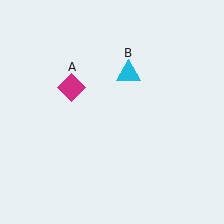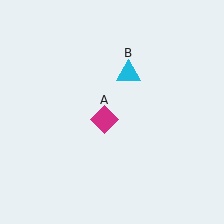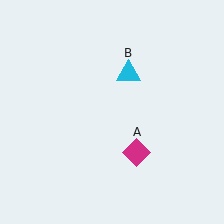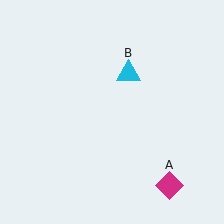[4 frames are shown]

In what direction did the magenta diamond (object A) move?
The magenta diamond (object A) moved down and to the right.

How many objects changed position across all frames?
1 object changed position: magenta diamond (object A).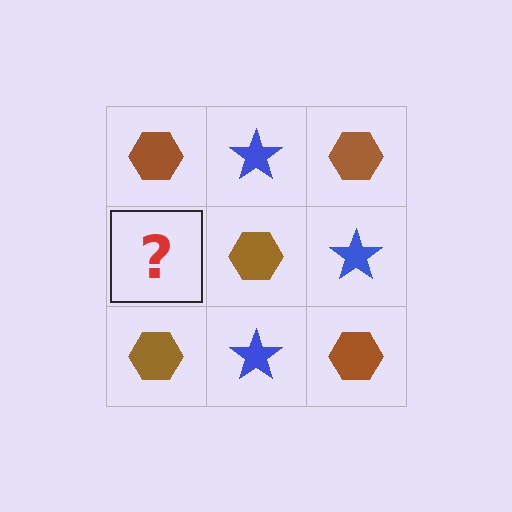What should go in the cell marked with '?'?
The missing cell should contain a blue star.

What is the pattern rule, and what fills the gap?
The rule is that it alternates brown hexagon and blue star in a checkerboard pattern. The gap should be filled with a blue star.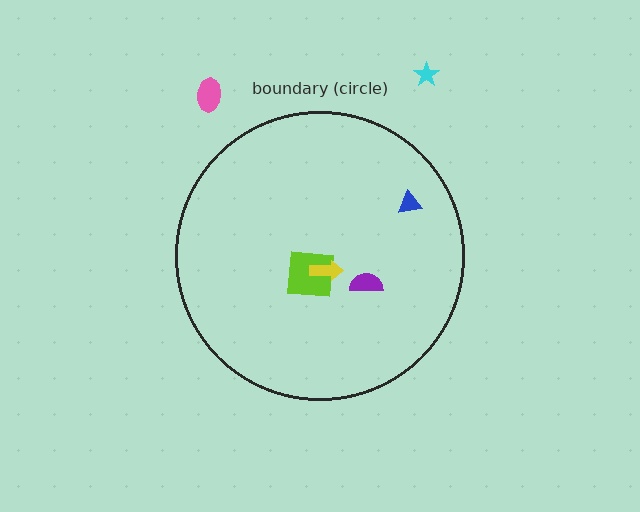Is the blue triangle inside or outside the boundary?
Inside.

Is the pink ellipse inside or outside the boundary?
Outside.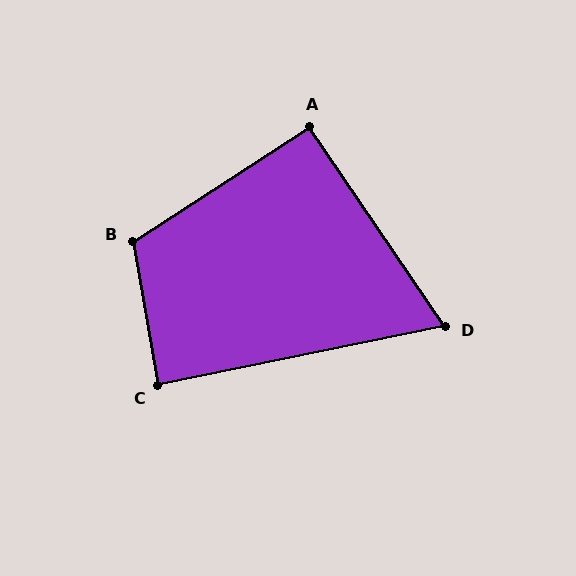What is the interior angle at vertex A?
Approximately 92 degrees (approximately right).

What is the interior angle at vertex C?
Approximately 88 degrees (approximately right).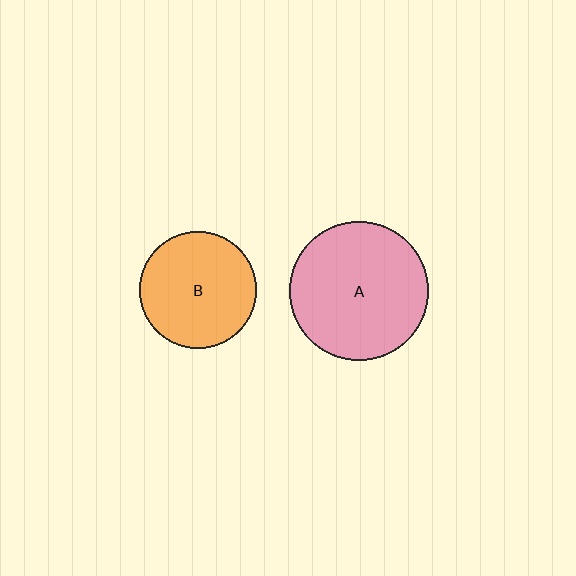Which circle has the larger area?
Circle A (pink).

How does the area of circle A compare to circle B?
Approximately 1.4 times.